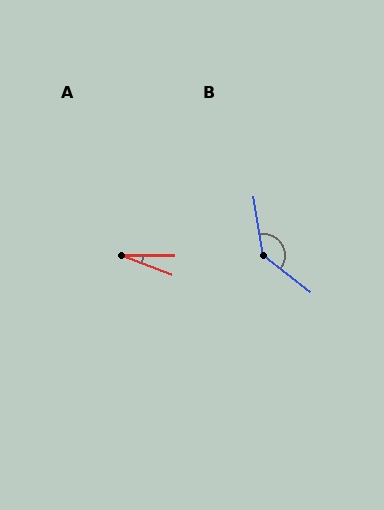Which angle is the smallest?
A, at approximately 20 degrees.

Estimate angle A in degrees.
Approximately 20 degrees.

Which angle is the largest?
B, at approximately 137 degrees.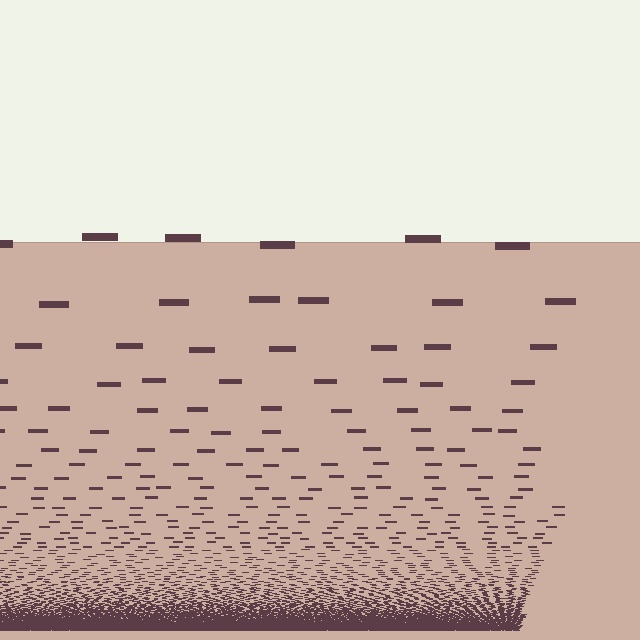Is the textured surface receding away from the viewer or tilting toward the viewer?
The surface appears to tilt toward the viewer. Texture elements get larger and sparser toward the top.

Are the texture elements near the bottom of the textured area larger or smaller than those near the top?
Smaller. The gradient is inverted — elements near the bottom are smaller and denser.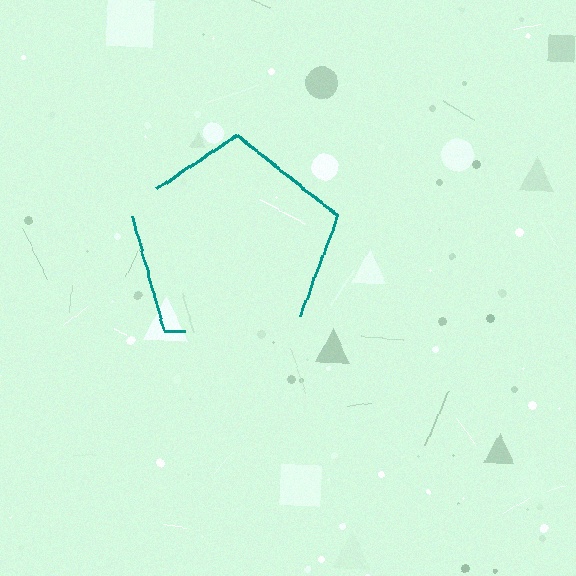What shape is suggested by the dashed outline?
The dashed outline suggests a pentagon.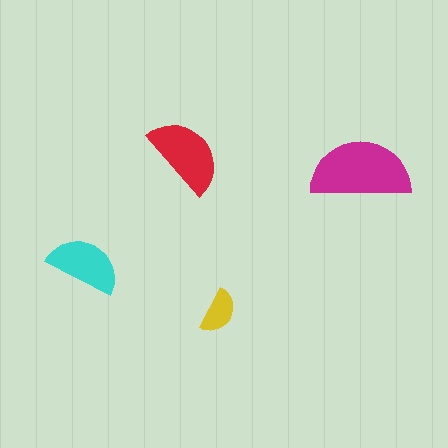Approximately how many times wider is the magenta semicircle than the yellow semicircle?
About 2 times wider.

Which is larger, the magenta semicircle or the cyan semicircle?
The magenta one.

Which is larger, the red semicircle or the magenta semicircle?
The magenta one.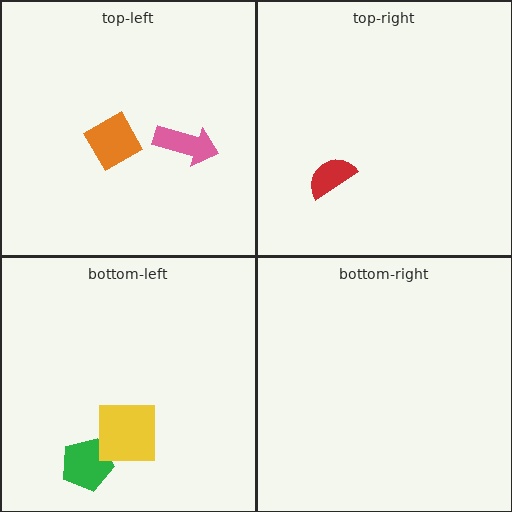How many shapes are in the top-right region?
1.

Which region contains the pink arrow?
The top-left region.